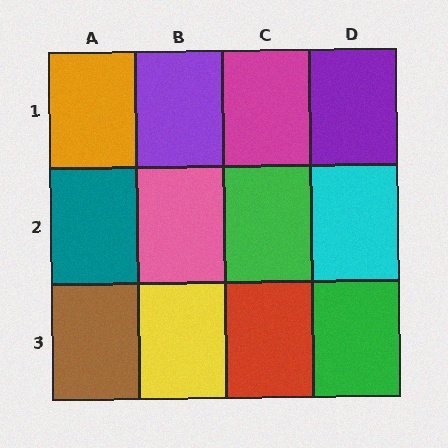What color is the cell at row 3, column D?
Green.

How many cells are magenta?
1 cell is magenta.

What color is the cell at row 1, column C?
Magenta.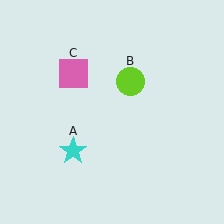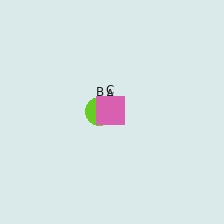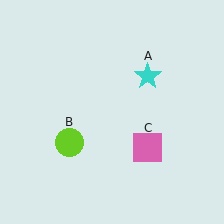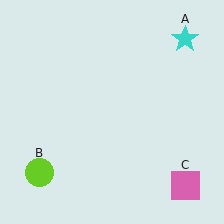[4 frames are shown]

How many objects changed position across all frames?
3 objects changed position: cyan star (object A), lime circle (object B), pink square (object C).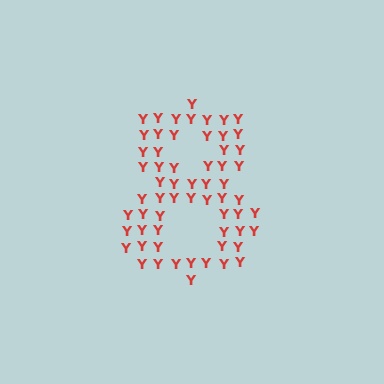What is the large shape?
The large shape is the digit 8.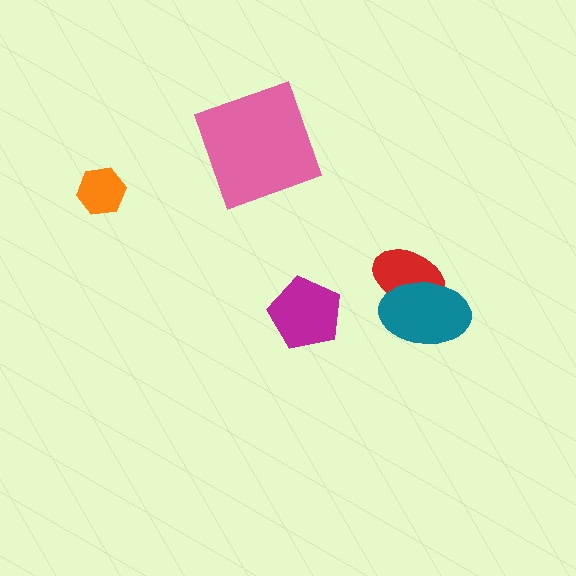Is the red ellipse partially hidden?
Yes, it is partially covered by another shape.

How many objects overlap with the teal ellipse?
1 object overlaps with the teal ellipse.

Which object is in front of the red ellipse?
The teal ellipse is in front of the red ellipse.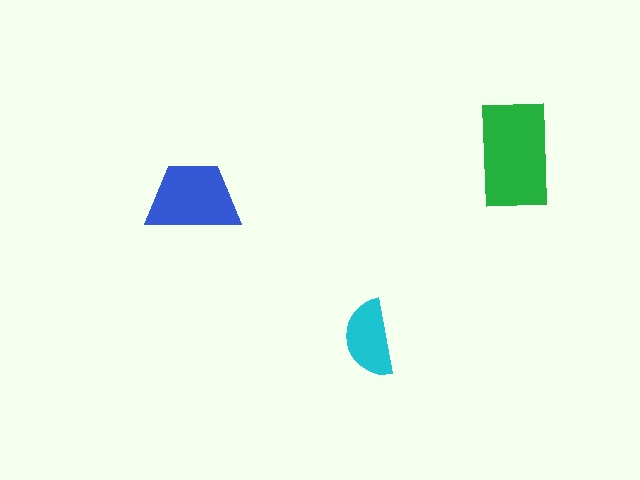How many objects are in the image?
There are 3 objects in the image.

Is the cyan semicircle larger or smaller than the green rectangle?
Smaller.